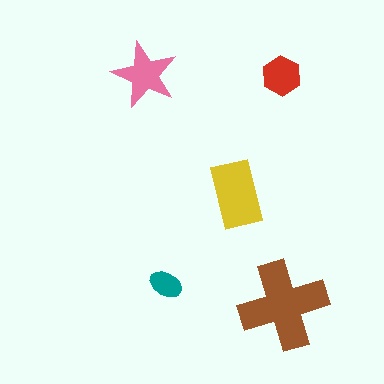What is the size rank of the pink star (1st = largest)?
3rd.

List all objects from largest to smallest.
The brown cross, the yellow rectangle, the pink star, the red hexagon, the teal ellipse.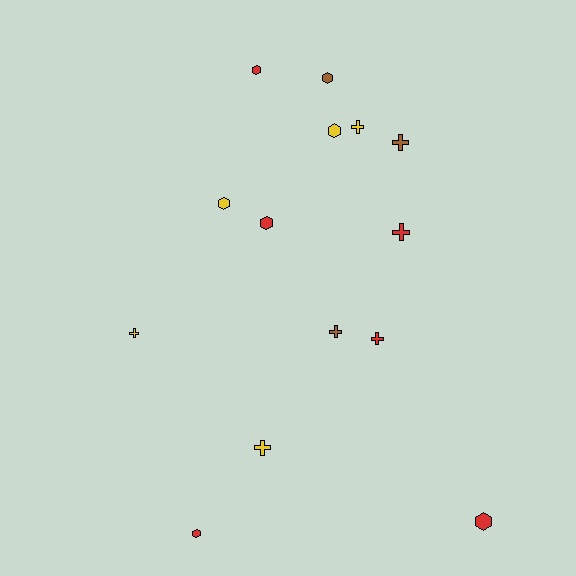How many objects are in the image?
There are 14 objects.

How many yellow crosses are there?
There are 3 yellow crosses.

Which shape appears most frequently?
Cross, with 7 objects.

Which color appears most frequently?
Red, with 6 objects.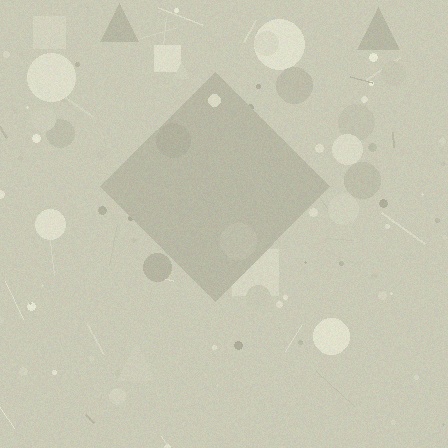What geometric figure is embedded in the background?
A diamond is embedded in the background.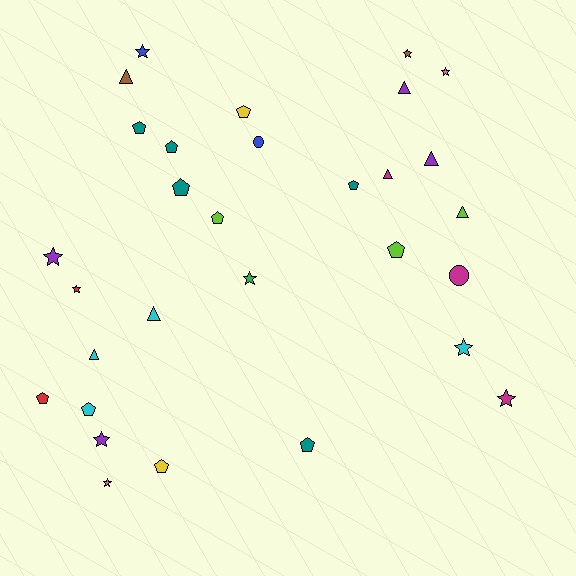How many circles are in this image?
There are 2 circles.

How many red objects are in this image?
There are 2 red objects.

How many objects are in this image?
There are 30 objects.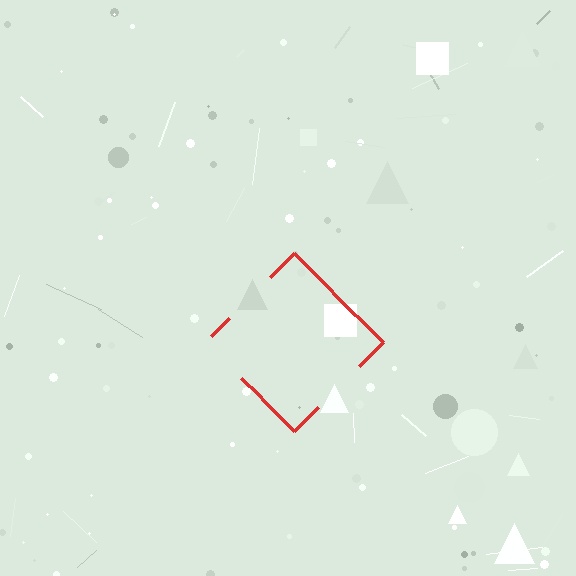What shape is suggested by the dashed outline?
The dashed outline suggests a diamond.